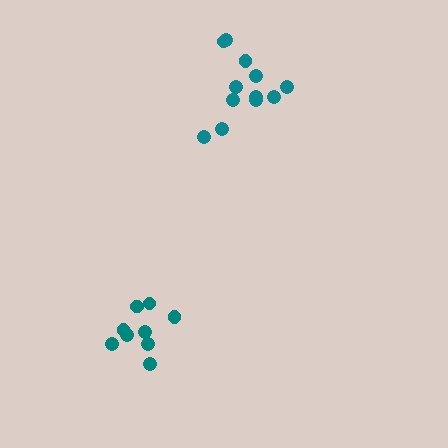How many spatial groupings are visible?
There are 2 spatial groupings.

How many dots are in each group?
Group 1: 12 dots, Group 2: 9 dots (21 total).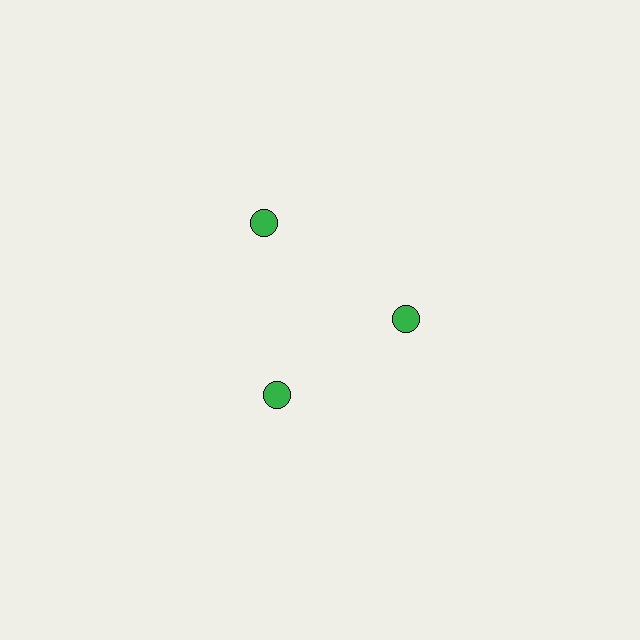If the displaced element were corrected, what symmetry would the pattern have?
It would have 3-fold rotational symmetry — the pattern would map onto itself every 120 degrees.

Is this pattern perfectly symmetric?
No. The 3 green circles are arranged in a ring, but one element near the 11 o'clock position is pushed outward from the center, breaking the 3-fold rotational symmetry.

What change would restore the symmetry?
The symmetry would be restored by moving it inward, back onto the ring so that all 3 circles sit at equal angles and equal distance from the center.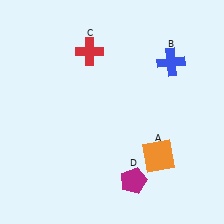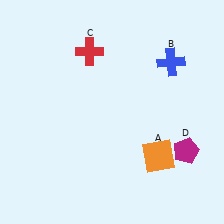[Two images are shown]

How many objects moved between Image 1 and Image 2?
1 object moved between the two images.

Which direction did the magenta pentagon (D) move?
The magenta pentagon (D) moved right.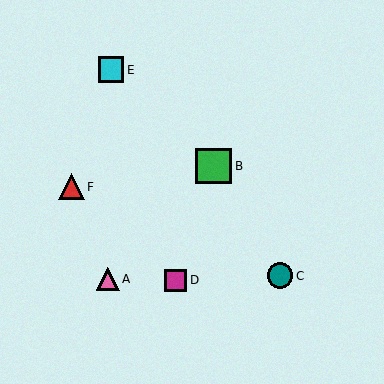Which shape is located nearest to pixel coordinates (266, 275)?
The teal circle (labeled C) at (280, 276) is nearest to that location.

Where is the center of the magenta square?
The center of the magenta square is at (176, 280).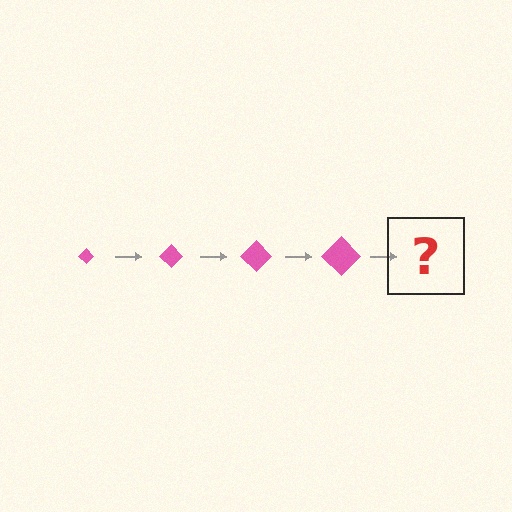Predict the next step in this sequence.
The next step is a pink diamond, larger than the previous one.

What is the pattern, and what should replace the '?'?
The pattern is that the diamond gets progressively larger each step. The '?' should be a pink diamond, larger than the previous one.